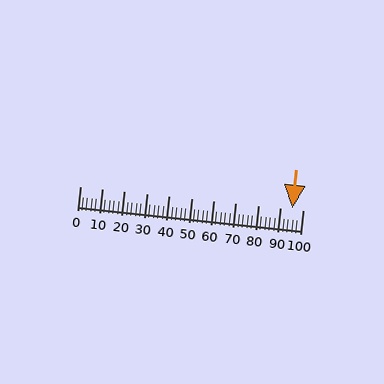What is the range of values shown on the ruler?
The ruler shows values from 0 to 100.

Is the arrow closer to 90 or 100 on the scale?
The arrow is closer to 100.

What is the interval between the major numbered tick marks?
The major tick marks are spaced 10 units apart.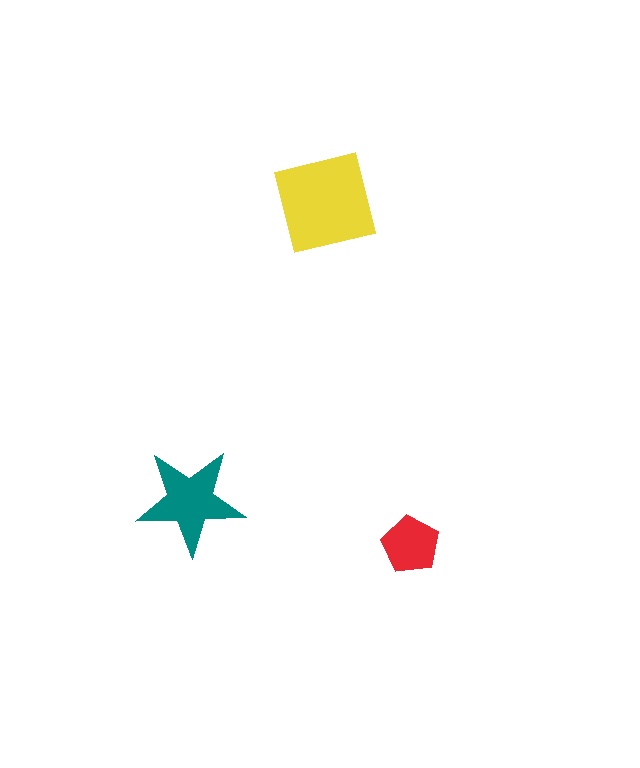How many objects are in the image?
There are 3 objects in the image.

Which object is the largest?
The yellow square.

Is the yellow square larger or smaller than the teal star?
Larger.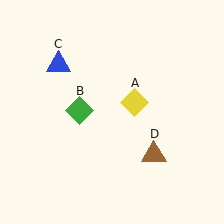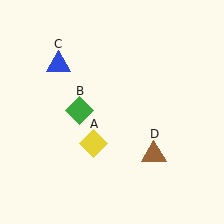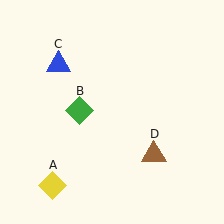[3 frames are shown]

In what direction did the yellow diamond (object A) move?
The yellow diamond (object A) moved down and to the left.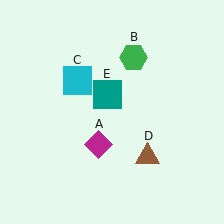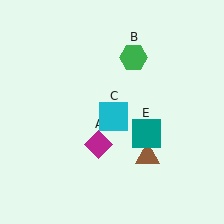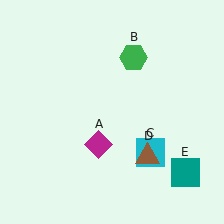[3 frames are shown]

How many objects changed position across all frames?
2 objects changed position: cyan square (object C), teal square (object E).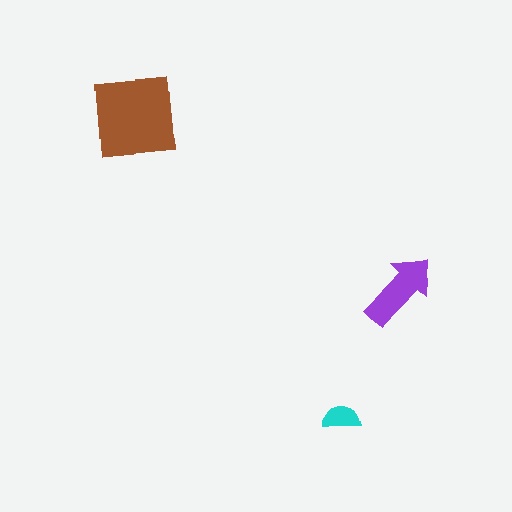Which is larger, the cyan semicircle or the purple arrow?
The purple arrow.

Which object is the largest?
The brown square.